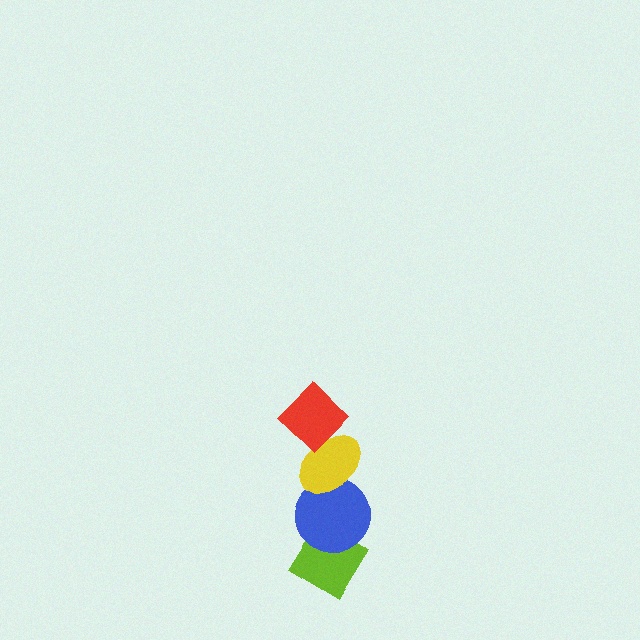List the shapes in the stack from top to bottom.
From top to bottom: the red diamond, the yellow ellipse, the blue circle, the lime diamond.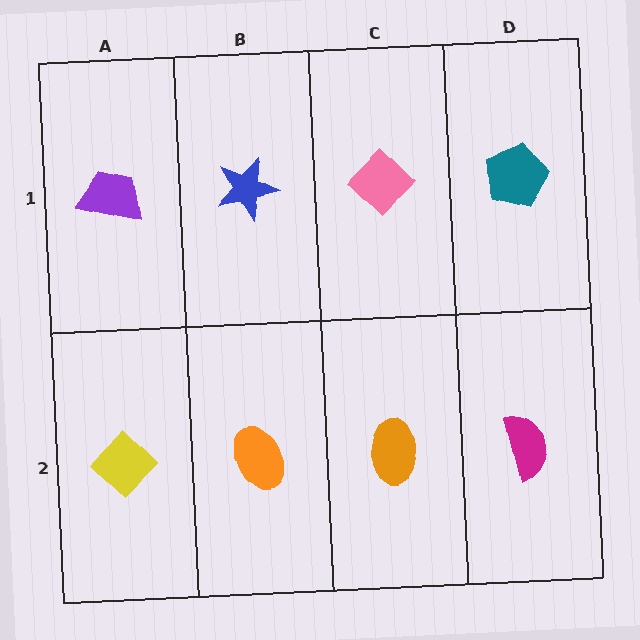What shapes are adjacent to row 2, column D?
A teal pentagon (row 1, column D), an orange ellipse (row 2, column C).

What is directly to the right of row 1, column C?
A teal pentagon.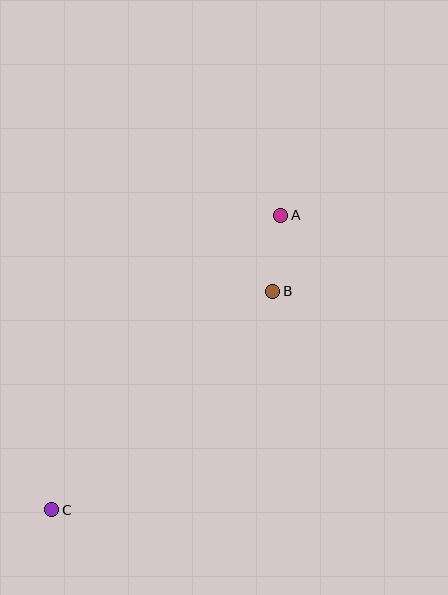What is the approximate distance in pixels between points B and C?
The distance between B and C is approximately 311 pixels.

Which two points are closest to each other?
Points A and B are closest to each other.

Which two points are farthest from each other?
Points A and C are farthest from each other.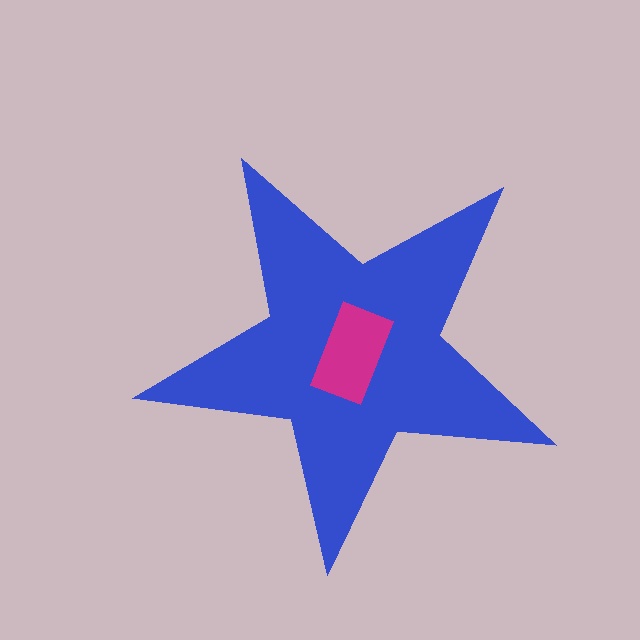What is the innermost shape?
The magenta rectangle.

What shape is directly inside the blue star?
The magenta rectangle.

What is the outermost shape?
The blue star.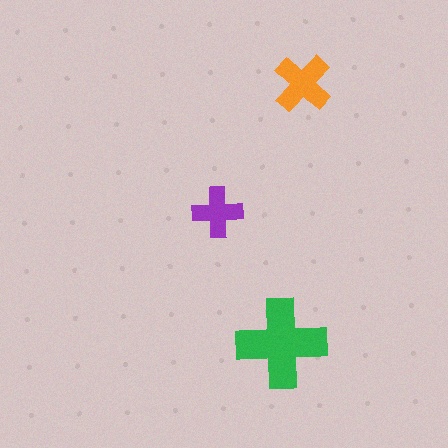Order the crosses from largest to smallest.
the green one, the orange one, the purple one.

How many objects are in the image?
There are 3 objects in the image.